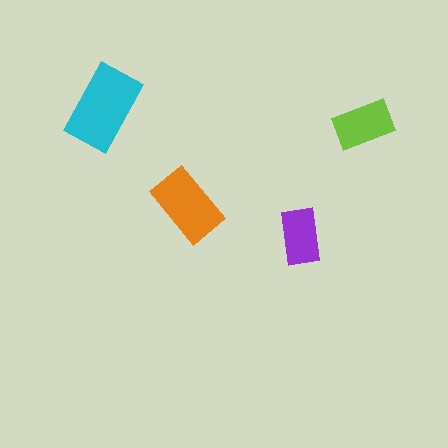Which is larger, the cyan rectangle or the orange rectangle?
The cyan one.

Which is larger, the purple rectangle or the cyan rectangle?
The cyan one.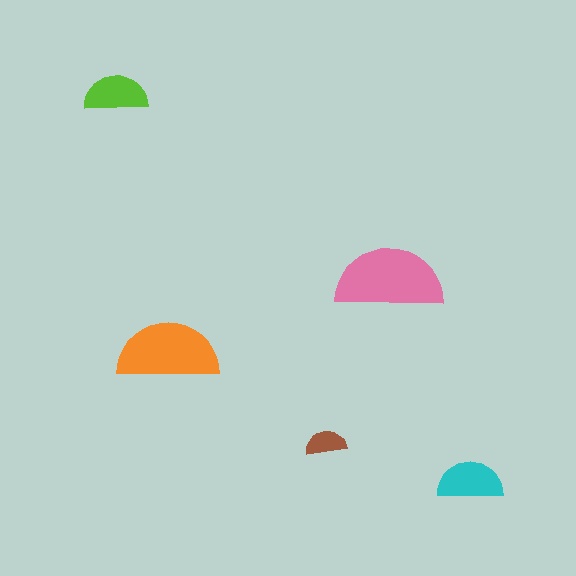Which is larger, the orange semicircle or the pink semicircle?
The pink one.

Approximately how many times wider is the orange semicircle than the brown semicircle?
About 2.5 times wider.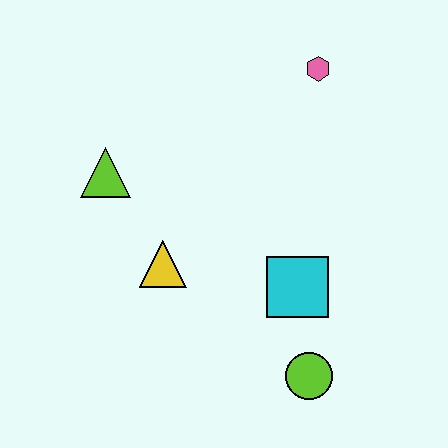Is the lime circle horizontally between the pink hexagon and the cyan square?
Yes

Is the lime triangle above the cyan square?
Yes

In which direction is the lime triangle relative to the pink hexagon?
The lime triangle is to the left of the pink hexagon.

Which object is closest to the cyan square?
The lime circle is closest to the cyan square.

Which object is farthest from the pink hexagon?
The lime circle is farthest from the pink hexagon.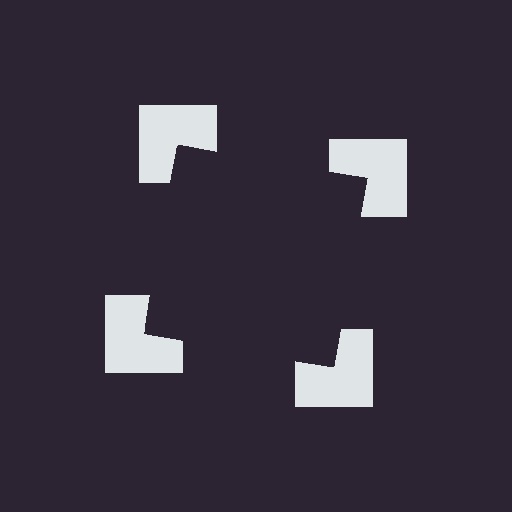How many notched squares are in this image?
There are 4 — one at each vertex of the illusory square.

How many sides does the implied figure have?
4 sides.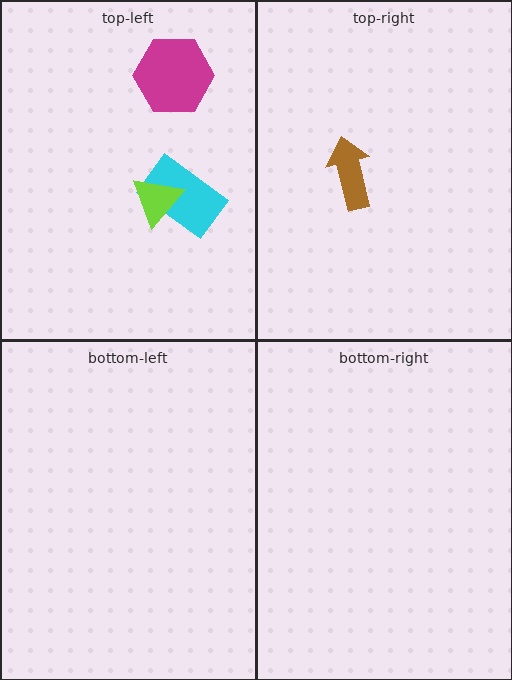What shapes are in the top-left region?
The cyan rectangle, the magenta hexagon, the lime triangle.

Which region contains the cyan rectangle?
The top-left region.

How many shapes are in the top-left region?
3.